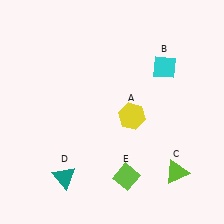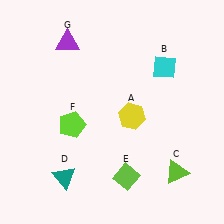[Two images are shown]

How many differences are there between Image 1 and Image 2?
There are 2 differences between the two images.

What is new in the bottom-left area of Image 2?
A lime pentagon (F) was added in the bottom-left area of Image 2.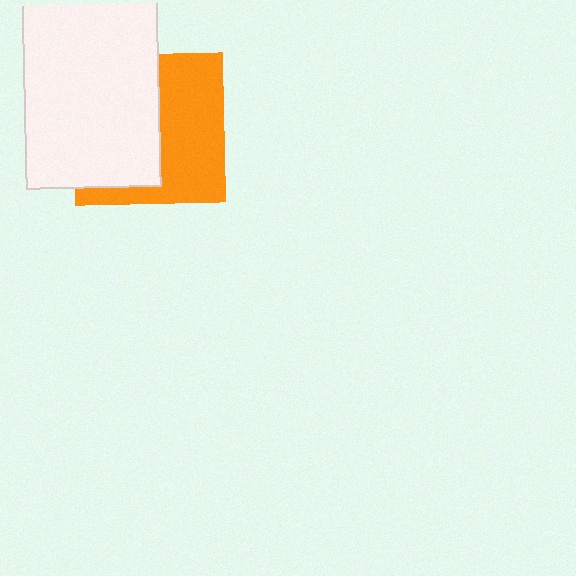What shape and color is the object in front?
The object in front is a white rectangle.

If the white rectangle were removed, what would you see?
You would see the complete orange square.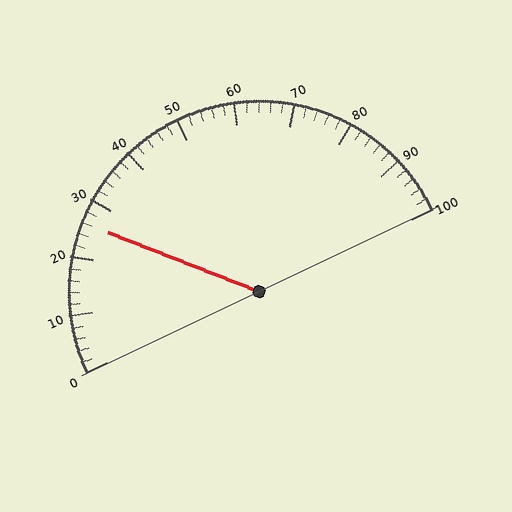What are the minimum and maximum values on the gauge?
The gauge ranges from 0 to 100.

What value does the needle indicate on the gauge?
The needle indicates approximately 26.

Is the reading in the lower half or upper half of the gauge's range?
The reading is in the lower half of the range (0 to 100).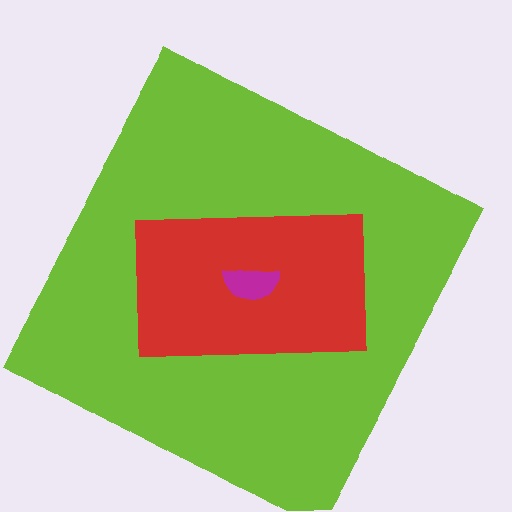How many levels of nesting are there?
3.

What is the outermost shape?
The lime square.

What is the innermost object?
The magenta semicircle.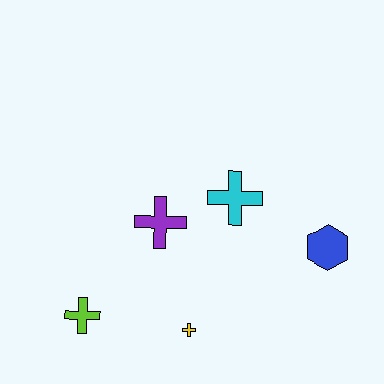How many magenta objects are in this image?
There are no magenta objects.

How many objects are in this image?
There are 5 objects.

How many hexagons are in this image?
There is 1 hexagon.